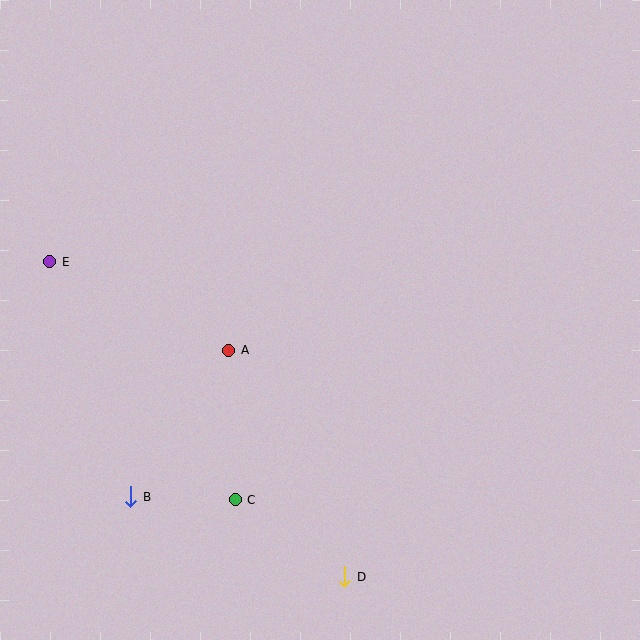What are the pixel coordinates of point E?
Point E is at (50, 262).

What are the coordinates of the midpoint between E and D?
The midpoint between E and D is at (197, 419).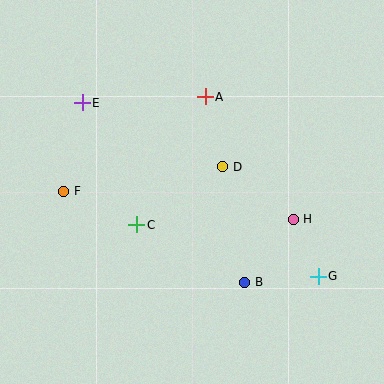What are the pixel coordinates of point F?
Point F is at (64, 191).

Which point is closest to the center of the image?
Point D at (223, 167) is closest to the center.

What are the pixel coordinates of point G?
Point G is at (318, 276).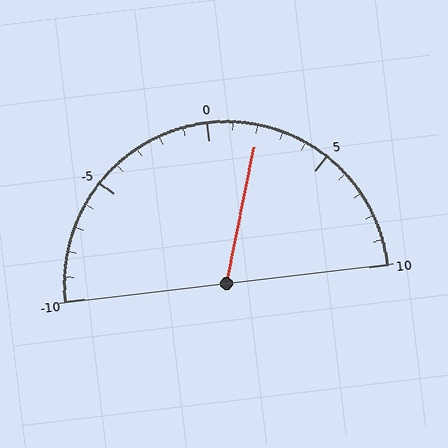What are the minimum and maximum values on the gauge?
The gauge ranges from -10 to 10.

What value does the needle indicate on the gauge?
The needle indicates approximately 2.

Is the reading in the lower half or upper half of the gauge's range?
The reading is in the upper half of the range (-10 to 10).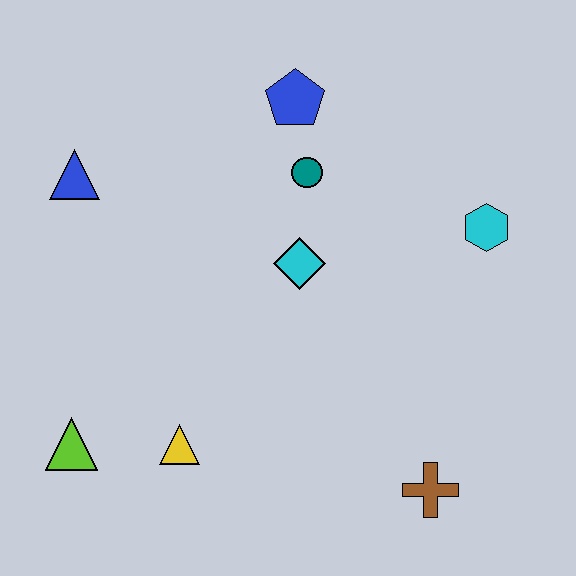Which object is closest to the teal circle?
The blue pentagon is closest to the teal circle.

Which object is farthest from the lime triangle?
The cyan hexagon is farthest from the lime triangle.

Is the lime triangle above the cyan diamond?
No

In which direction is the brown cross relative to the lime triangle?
The brown cross is to the right of the lime triangle.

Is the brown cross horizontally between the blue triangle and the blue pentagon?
No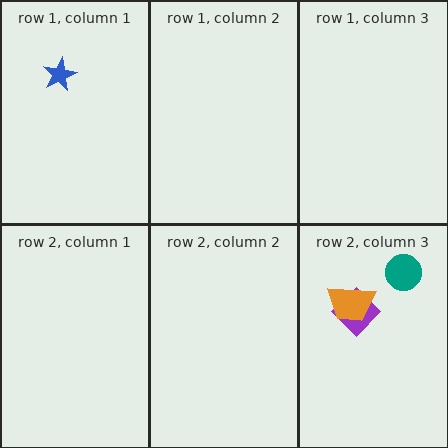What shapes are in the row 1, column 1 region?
The blue star.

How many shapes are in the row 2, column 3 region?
3.